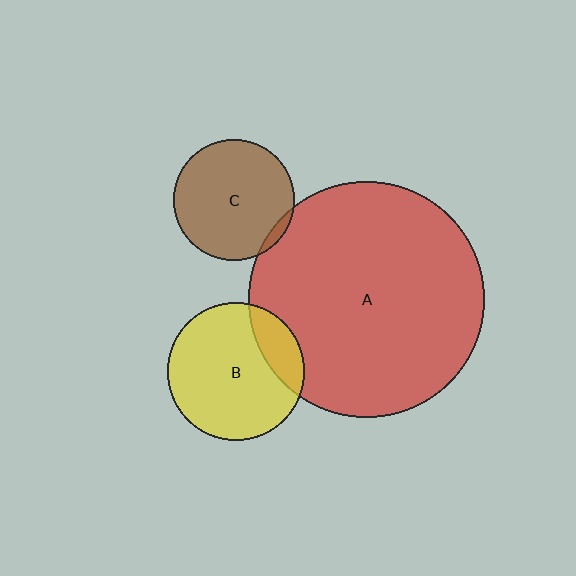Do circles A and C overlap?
Yes.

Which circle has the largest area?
Circle A (red).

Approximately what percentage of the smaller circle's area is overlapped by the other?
Approximately 5%.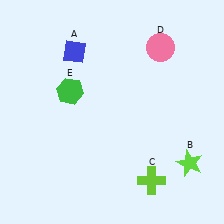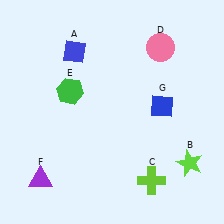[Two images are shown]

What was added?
A purple triangle (F), a blue diamond (G) were added in Image 2.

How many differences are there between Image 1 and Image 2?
There are 2 differences between the two images.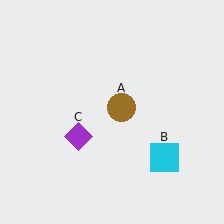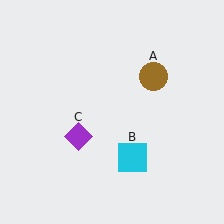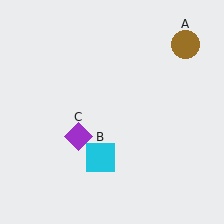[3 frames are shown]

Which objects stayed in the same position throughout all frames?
Purple diamond (object C) remained stationary.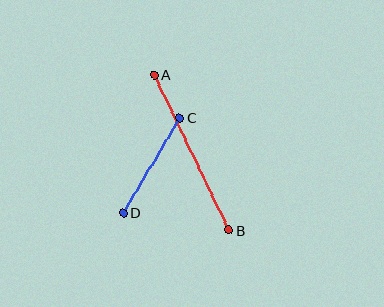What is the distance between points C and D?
The distance is approximately 111 pixels.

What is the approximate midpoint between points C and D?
The midpoint is at approximately (152, 165) pixels.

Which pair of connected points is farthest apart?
Points A and B are farthest apart.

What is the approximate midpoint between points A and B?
The midpoint is at approximately (192, 152) pixels.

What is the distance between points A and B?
The distance is approximately 172 pixels.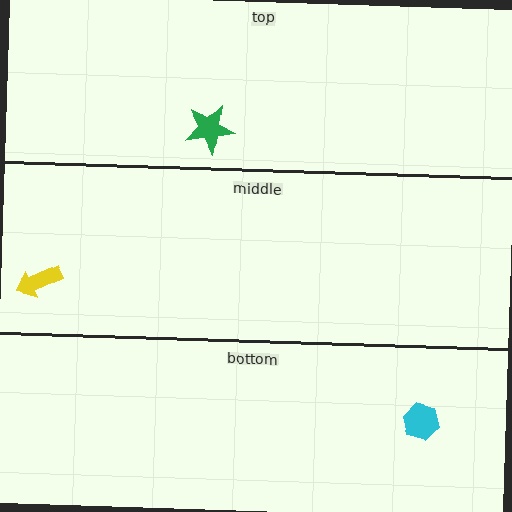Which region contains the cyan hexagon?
The bottom region.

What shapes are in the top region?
The green star.